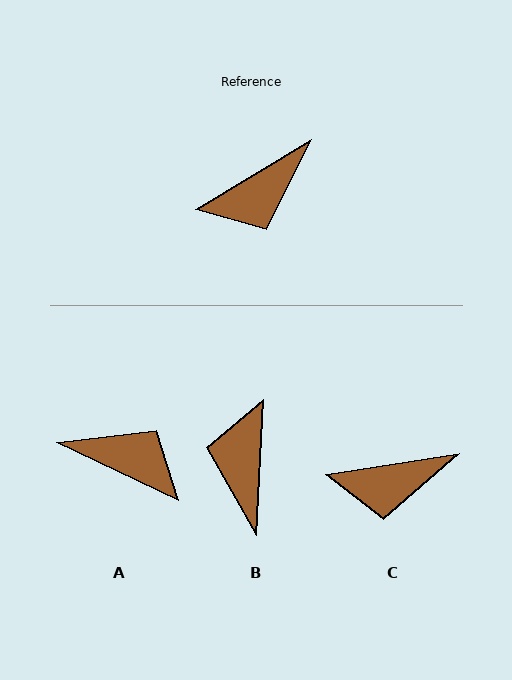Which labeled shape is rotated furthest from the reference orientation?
B, about 124 degrees away.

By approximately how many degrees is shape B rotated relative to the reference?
Approximately 124 degrees clockwise.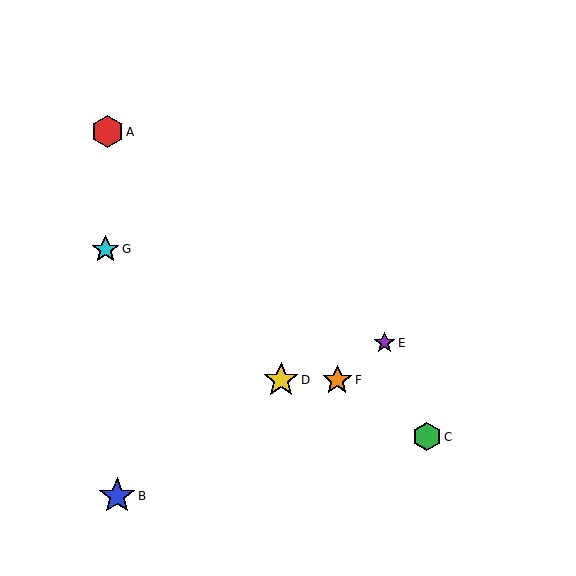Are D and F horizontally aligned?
Yes, both are at y≈380.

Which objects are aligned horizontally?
Objects D, F are aligned horizontally.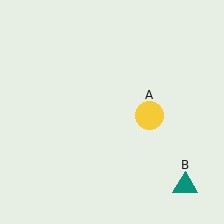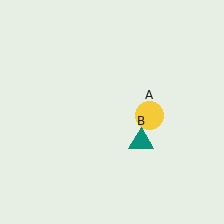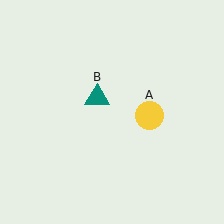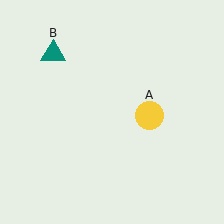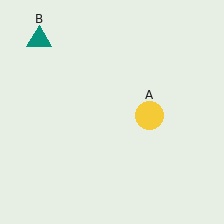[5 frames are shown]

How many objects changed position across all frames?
1 object changed position: teal triangle (object B).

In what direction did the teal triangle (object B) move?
The teal triangle (object B) moved up and to the left.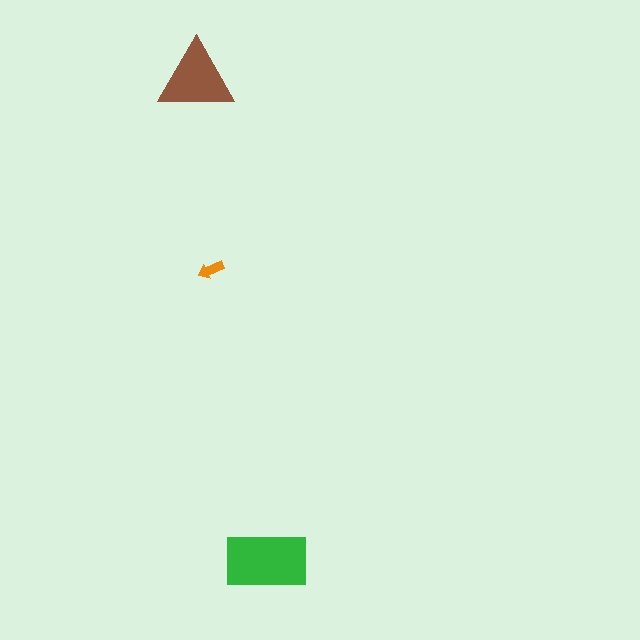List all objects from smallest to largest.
The orange arrow, the brown triangle, the green rectangle.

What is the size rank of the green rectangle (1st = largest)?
1st.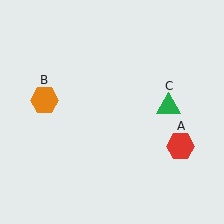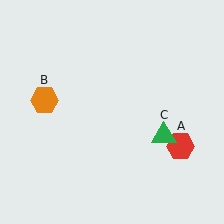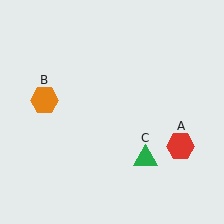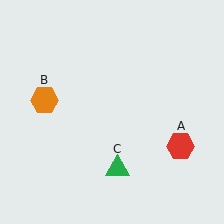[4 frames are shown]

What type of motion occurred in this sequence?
The green triangle (object C) rotated clockwise around the center of the scene.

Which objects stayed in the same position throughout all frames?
Red hexagon (object A) and orange hexagon (object B) remained stationary.